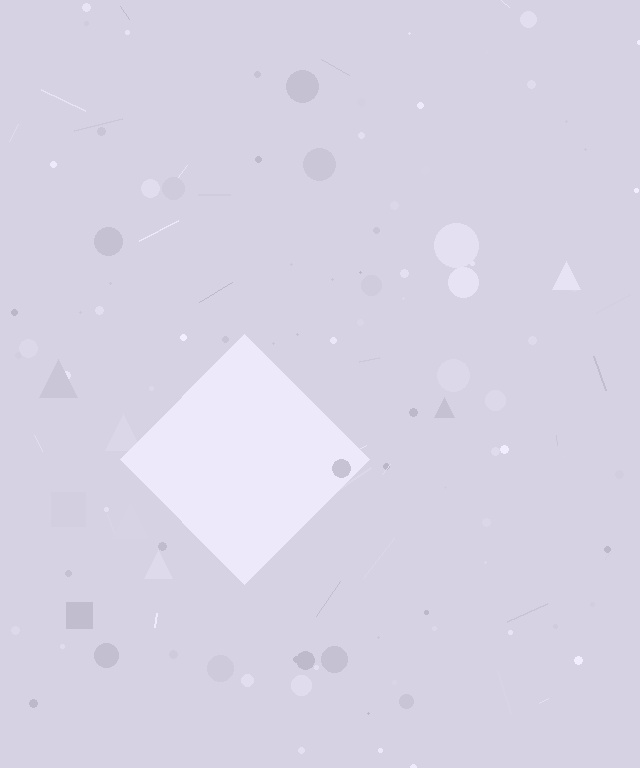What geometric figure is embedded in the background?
A diamond is embedded in the background.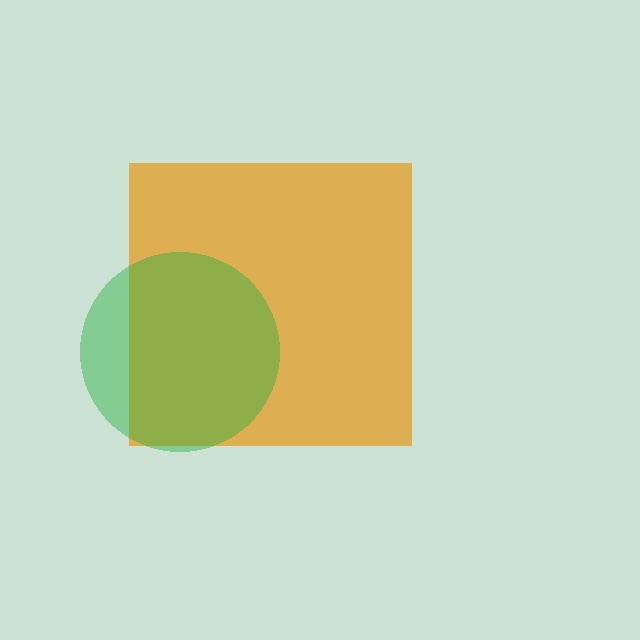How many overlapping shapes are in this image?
There are 2 overlapping shapes in the image.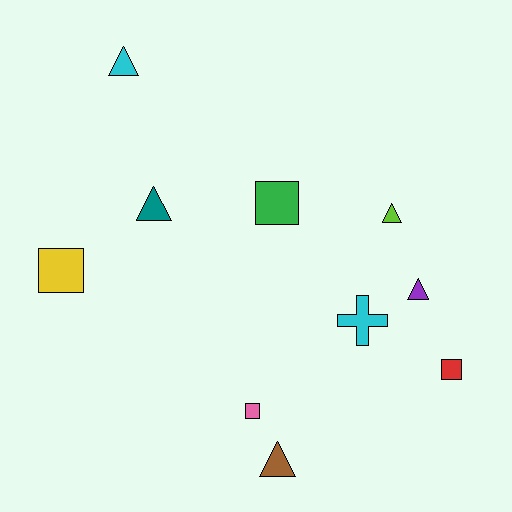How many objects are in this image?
There are 10 objects.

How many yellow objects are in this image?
There is 1 yellow object.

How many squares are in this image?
There are 4 squares.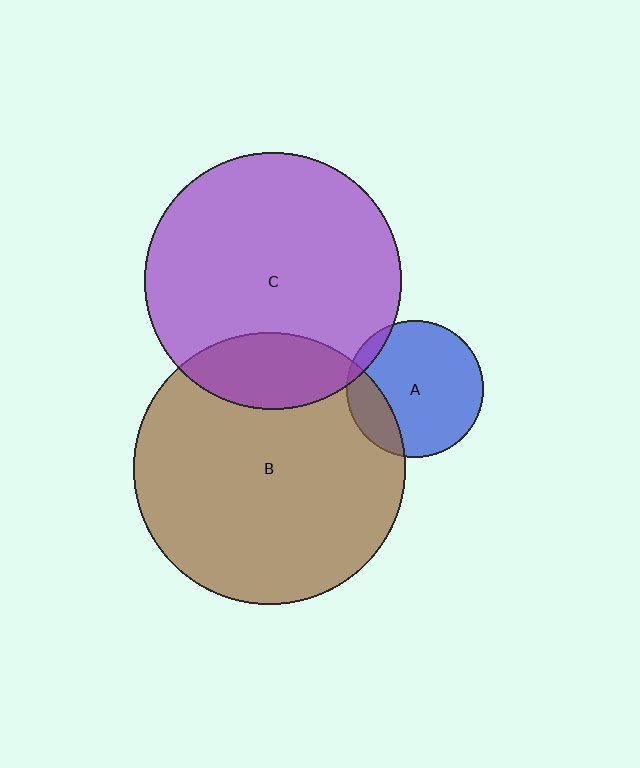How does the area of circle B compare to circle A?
Approximately 3.9 times.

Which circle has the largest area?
Circle B (brown).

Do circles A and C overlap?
Yes.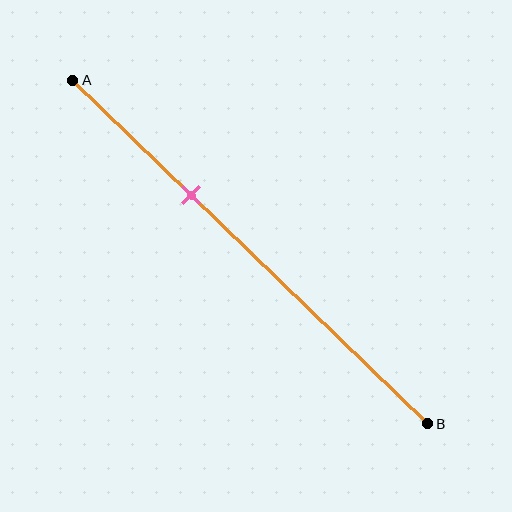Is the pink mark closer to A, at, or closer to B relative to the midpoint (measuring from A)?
The pink mark is closer to point A than the midpoint of segment AB.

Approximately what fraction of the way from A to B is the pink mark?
The pink mark is approximately 35% of the way from A to B.